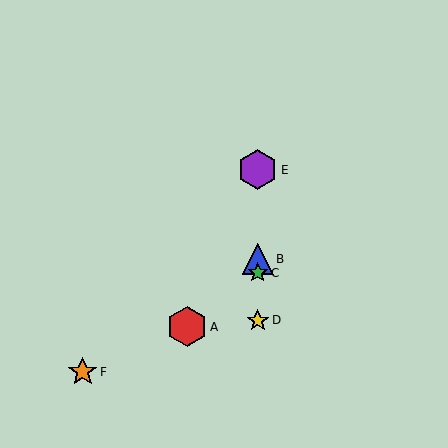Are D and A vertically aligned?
No, D is at x≈258 and A is at x≈187.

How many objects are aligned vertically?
4 objects (B, C, D, E) are aligned vertically.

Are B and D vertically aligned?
Yes, both are at x≈258.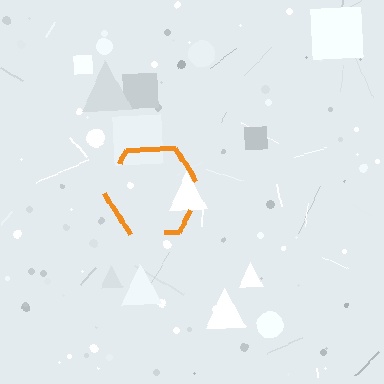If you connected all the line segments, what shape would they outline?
They would outline a hexagon.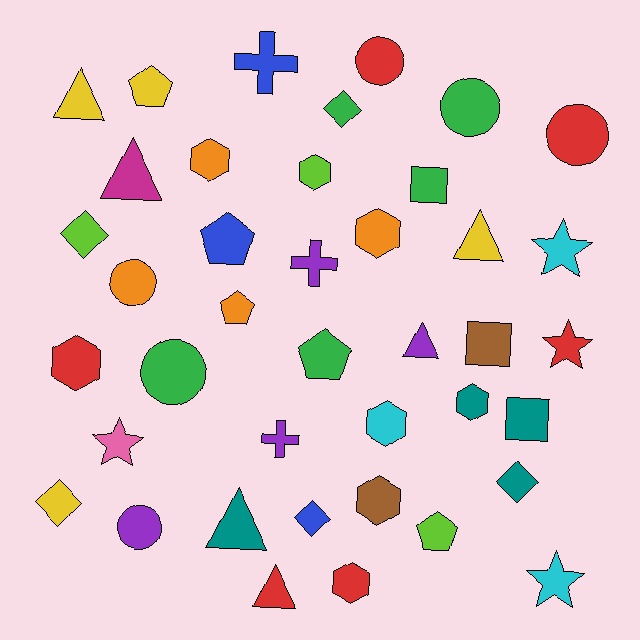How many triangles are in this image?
There are 6 triangles.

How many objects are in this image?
There are 40 objects.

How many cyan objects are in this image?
There are 3 cyan objects.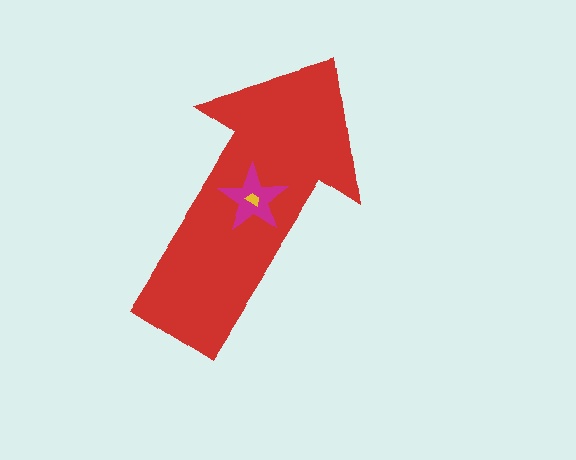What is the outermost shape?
The red arrow.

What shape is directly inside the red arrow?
The magenta star.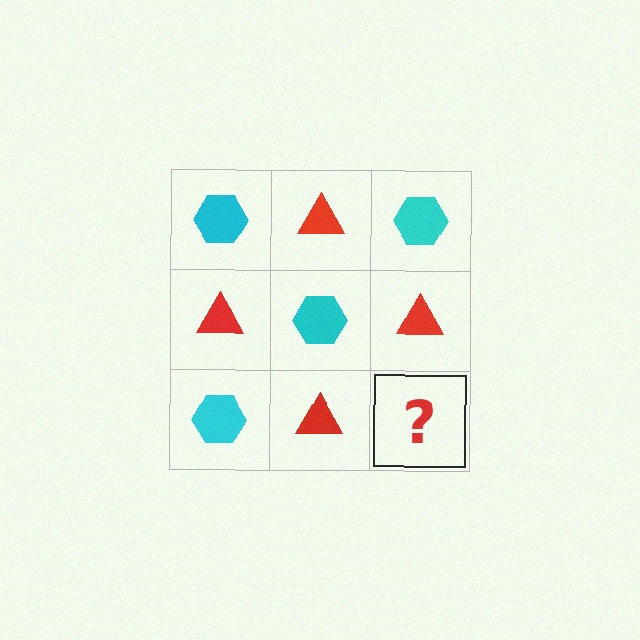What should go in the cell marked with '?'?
The missing cell should contain a cyan hexagon.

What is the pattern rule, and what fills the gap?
The rule is that it alternates cyan hexagon and red triangle in a checkerboard pattern. The gap should be filled with a cyan hexagon.